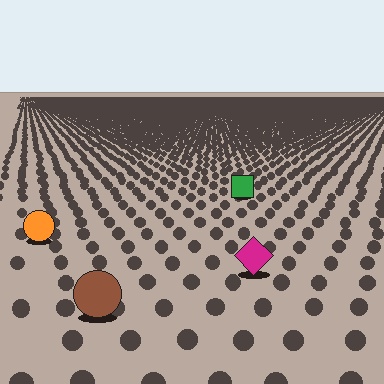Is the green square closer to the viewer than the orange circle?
No. The orange circle is closer — you can tell from the texture gradient: the ground texture is coarser near it.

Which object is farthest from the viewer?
The green square is farthest from the viewer. It appears smaller and the ground texture around it is denser.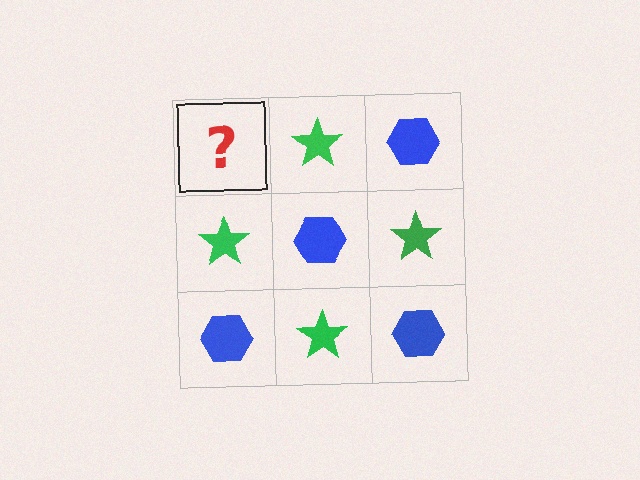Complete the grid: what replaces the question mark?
The question mark should be replaced with a blue hexagon.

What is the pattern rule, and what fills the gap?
The rule is that it alternates blue hexagon and green star in a checkerboard pattern. The gap should be filled with a blue hexagon.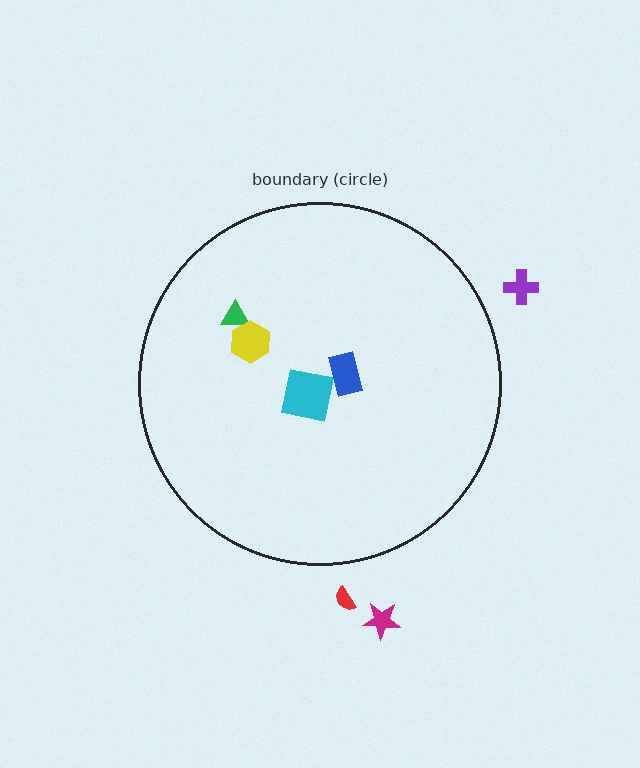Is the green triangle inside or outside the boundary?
Inside.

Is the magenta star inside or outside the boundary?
Outside.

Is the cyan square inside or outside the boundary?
Inside.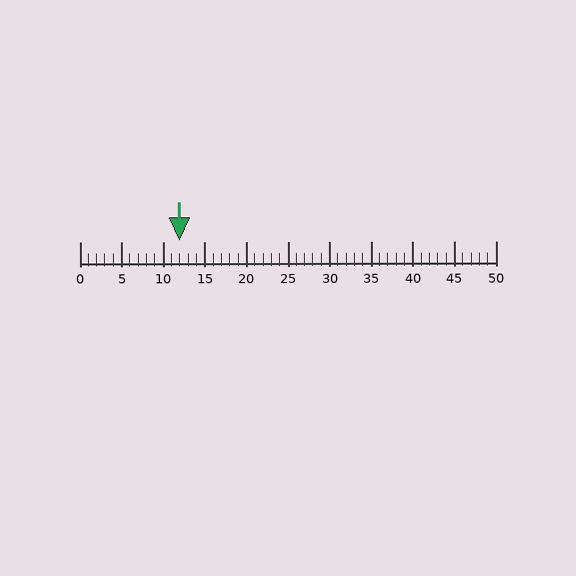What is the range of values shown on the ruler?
The ruler shows values from 0 to 50.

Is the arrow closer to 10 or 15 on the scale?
The arrow is closer to 10.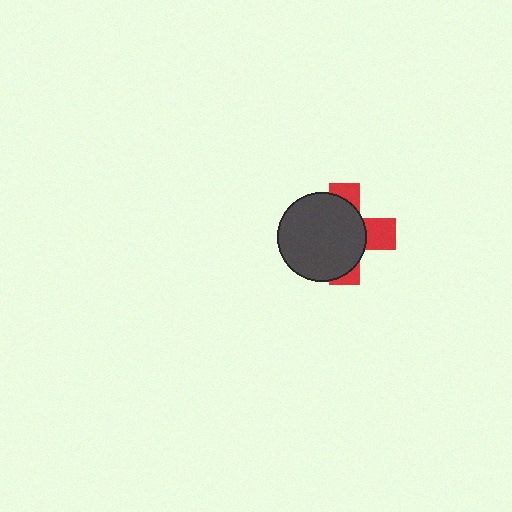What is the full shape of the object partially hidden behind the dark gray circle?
The partially hidden object is a red cross.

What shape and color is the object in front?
The object in front is a dark gray circle.